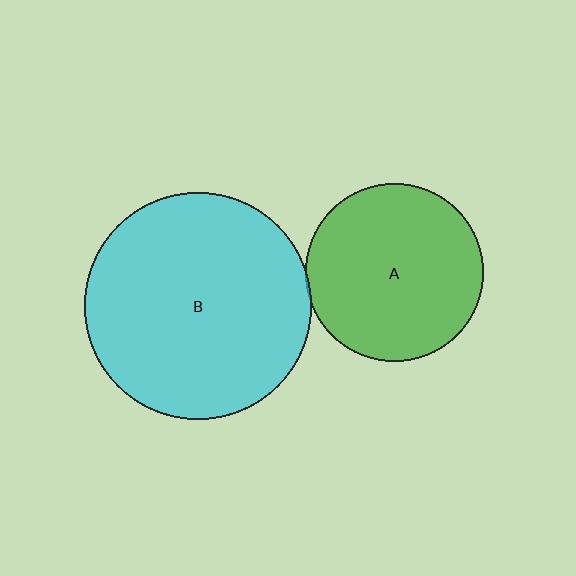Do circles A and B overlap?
Yes.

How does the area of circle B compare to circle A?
Approximately 1.6 times.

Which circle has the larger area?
Circle B (cyan).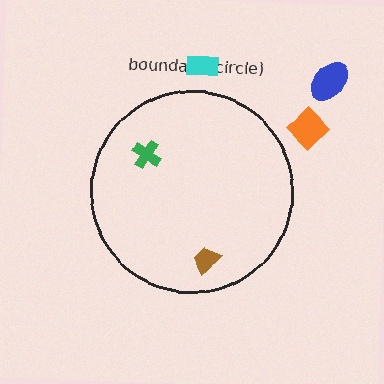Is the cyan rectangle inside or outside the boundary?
Outside.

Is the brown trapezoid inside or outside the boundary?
Inside.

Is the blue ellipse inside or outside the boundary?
Outside.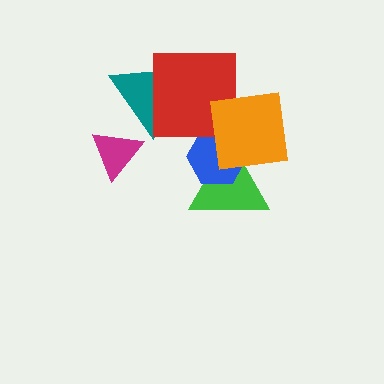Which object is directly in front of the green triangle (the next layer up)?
The blue hexagon is directly in front of the green triangle.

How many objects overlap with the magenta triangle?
1 object overlaps with the magenta triangle.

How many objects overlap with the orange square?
3 objects overlap with the orange square.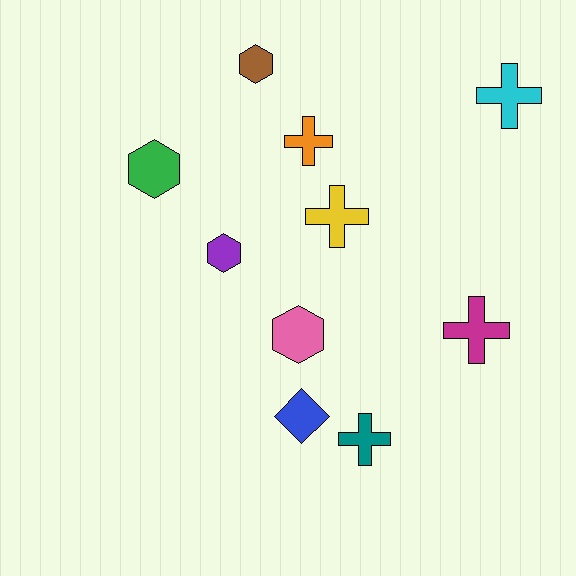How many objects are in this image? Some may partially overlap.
There are 10 objects.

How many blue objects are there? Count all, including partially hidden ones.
There is 1 blue object.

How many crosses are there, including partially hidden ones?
There are 5 crosses.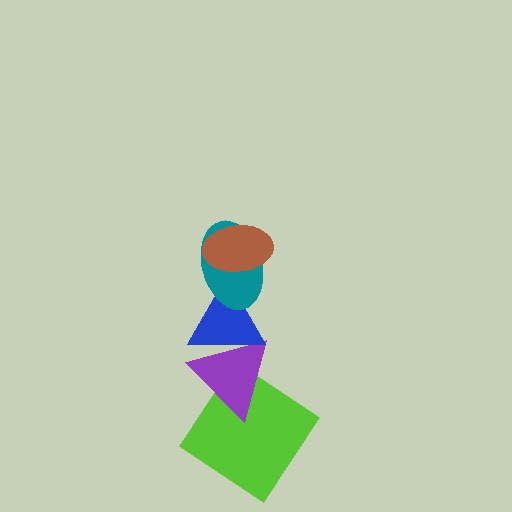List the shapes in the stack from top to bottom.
From top to bottom: the brown ellipse, the teal ellipse, the blue triangle, the purple triangle, the lime diamond.